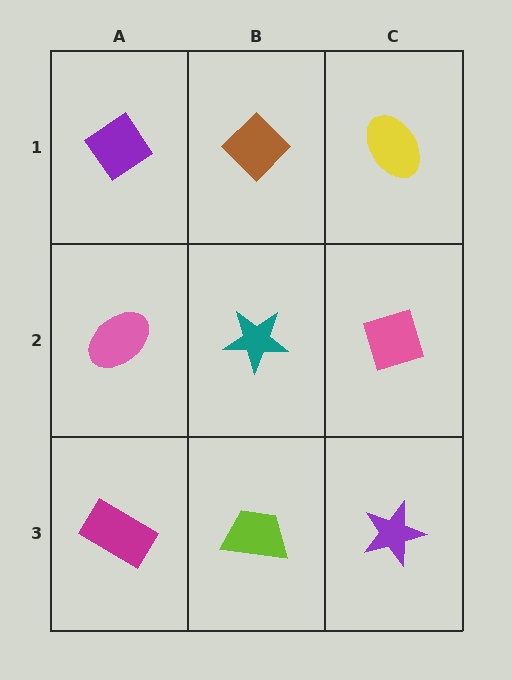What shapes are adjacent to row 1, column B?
A teal star (row 2, column B), a purple diamond (row 1, column A), a yellow ellipse (row 1, column C).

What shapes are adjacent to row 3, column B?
A teal star (row 2, column B), a magenta rectangle (row 3, column A), a purple star (row 3, column C).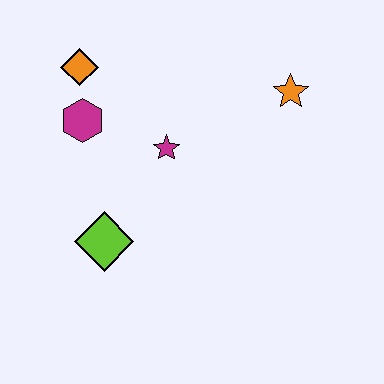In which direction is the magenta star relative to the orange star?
The magenta star is to the left of the orange star.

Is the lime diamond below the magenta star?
Yes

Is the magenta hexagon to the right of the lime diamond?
No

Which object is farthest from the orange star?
The lime diamond is farthest from the orange star.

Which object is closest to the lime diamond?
The magenta star is closest to the lime diamond.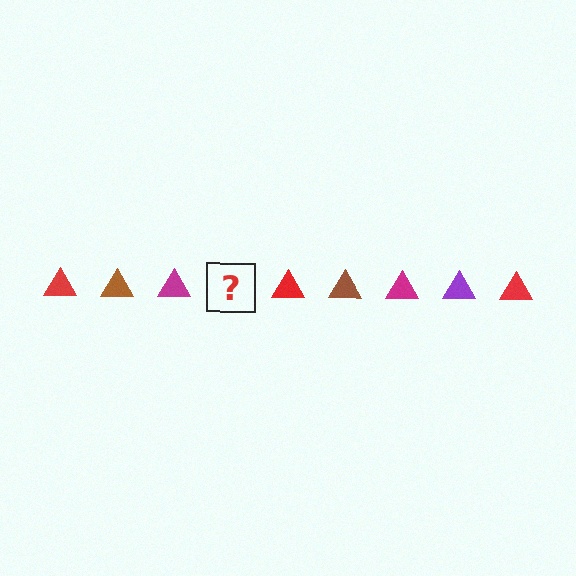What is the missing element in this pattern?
The missing element is a purple triangle.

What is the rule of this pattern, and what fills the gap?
The rule is that the pattern cycles through red, brown, magenta, purple triangles. The gap should be filled with a purple triangle.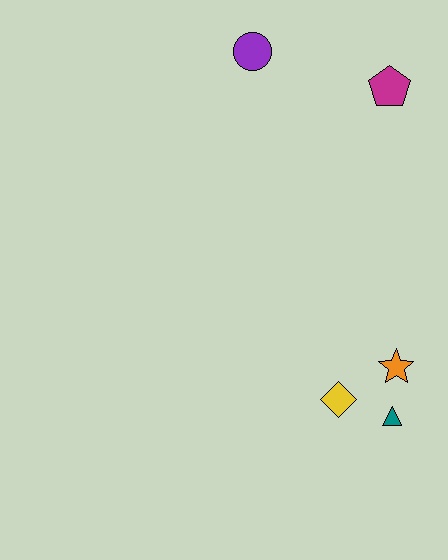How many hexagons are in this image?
There are no hexagons.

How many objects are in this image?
There are 5 objects.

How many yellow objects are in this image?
There is 1 yellow object.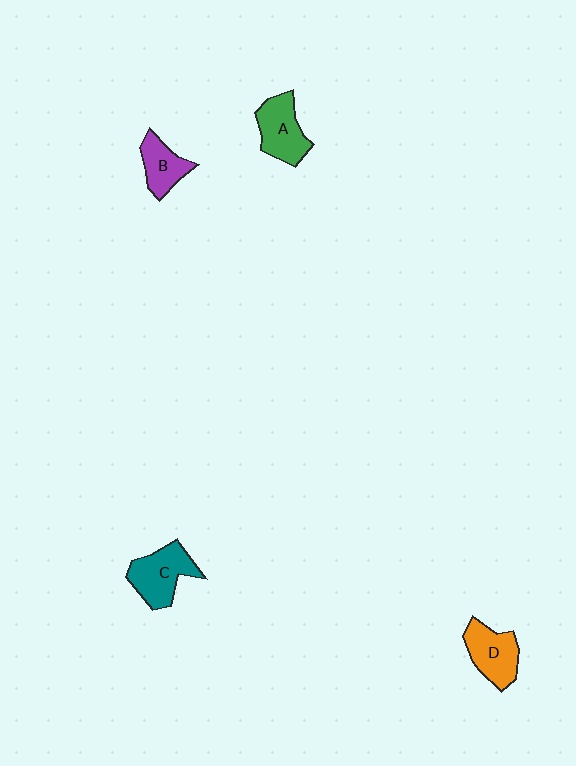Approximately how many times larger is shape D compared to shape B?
Approximately 1.3 times.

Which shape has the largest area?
Shape C (teal).